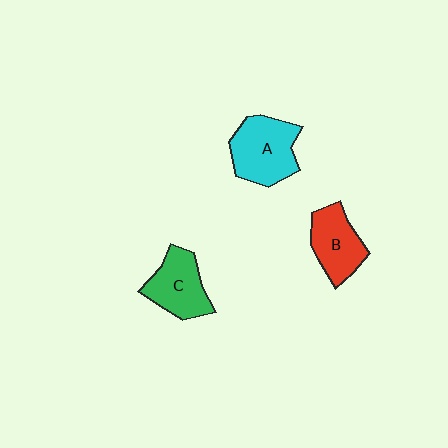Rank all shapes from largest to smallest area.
From largest to smallest: A (cyan), C (green), B (red).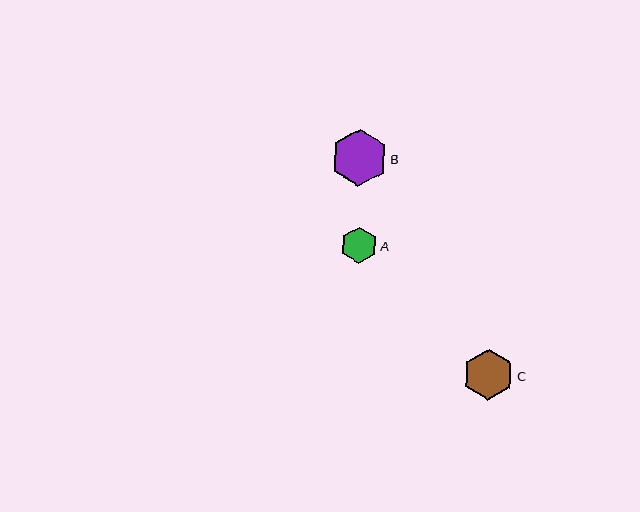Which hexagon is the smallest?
Hexagon A is the smallest with a size of approximately 37 pixels.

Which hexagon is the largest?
Hexagon B is the largest with a size of approximately 57 pixels.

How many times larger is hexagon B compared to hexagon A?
Hexagon B is approximately 1.5 times the size of hexagon A.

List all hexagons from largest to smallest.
From largest to smallest: B, C, A.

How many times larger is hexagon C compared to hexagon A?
Hexagon C is approximately 1.4 times the size of hexagon A.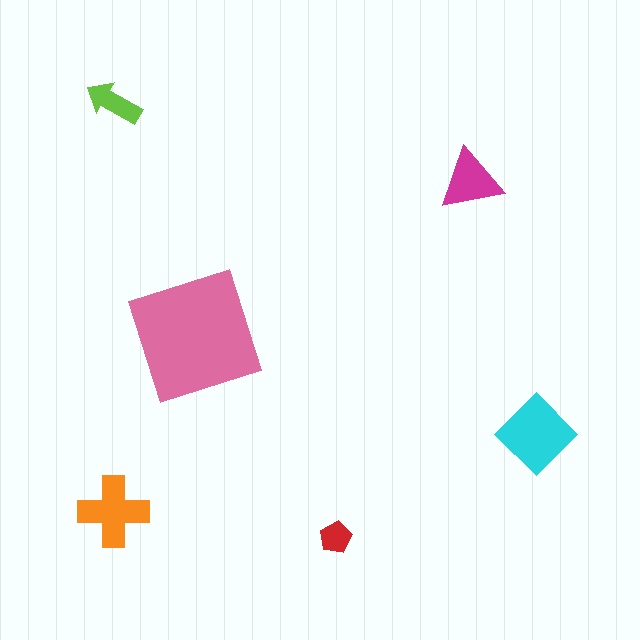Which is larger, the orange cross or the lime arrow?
The orange cross.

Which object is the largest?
The pink square.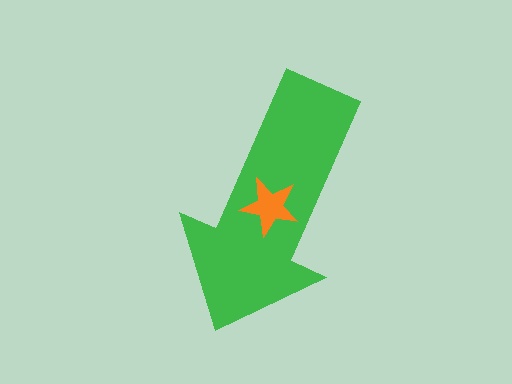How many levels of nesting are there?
2.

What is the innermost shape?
The orange star.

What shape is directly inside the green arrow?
The orange star.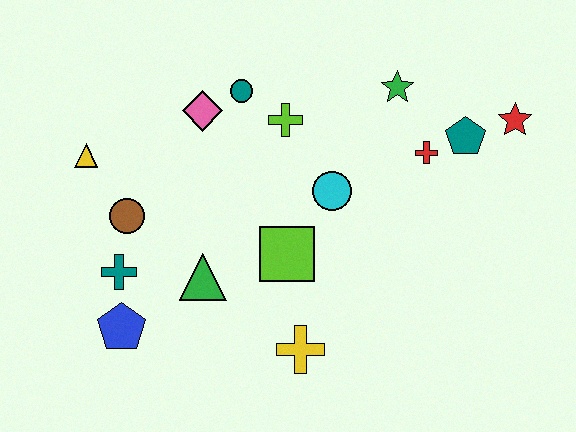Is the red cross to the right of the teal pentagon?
No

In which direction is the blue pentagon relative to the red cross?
The blue pentagon is to the left of the red cross.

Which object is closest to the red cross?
The teal pentagon is closest to the red cross.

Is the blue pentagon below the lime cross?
Yes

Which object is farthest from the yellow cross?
The red star is farthest from the yellow cross.